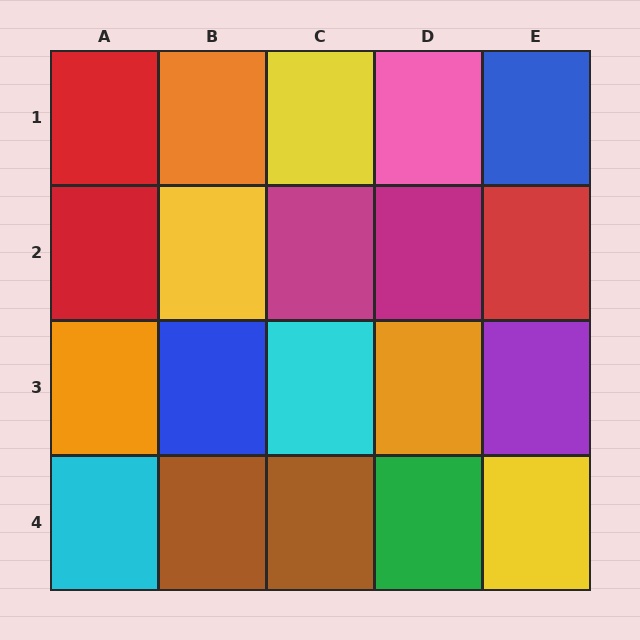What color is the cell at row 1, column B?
Orange.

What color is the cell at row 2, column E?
Red.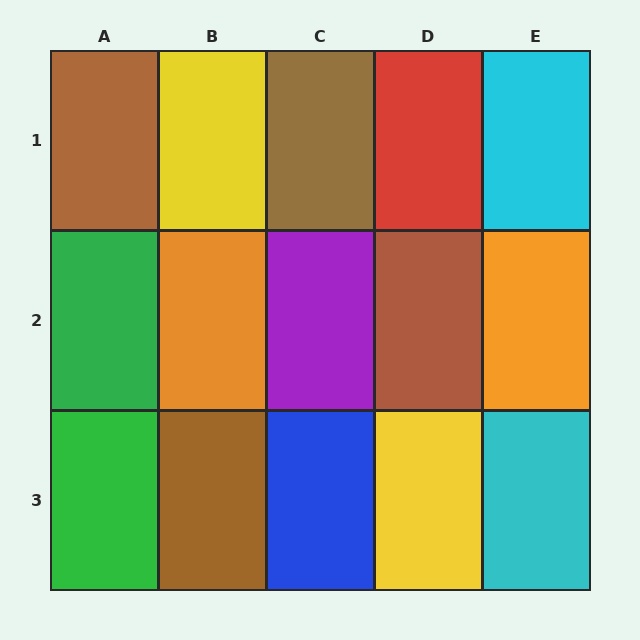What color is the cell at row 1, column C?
Brown.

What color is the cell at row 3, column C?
Blue.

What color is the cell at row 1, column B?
Yellow.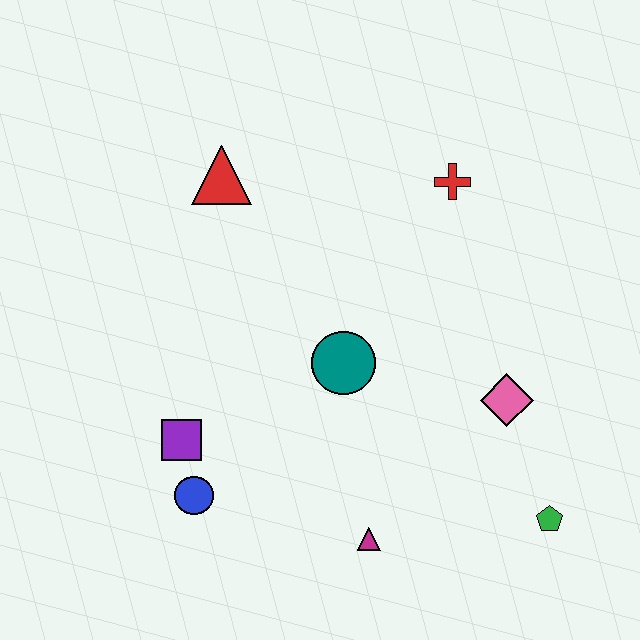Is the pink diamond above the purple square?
Yes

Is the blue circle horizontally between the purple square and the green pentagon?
Yes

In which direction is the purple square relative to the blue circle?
The purple square is above the blue circle.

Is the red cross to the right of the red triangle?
Yes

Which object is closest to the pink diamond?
The green pentagon is closest to the pink diamond.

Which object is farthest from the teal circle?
The green pentagon is farthest from the teal circle.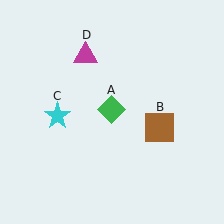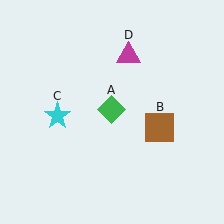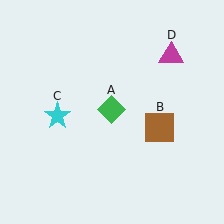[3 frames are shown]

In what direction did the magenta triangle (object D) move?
The magenta triangle (object D) moved right.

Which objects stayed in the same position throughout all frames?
Green diamond (object A) and brown square (object B) and cyan star (object C) remained stationary.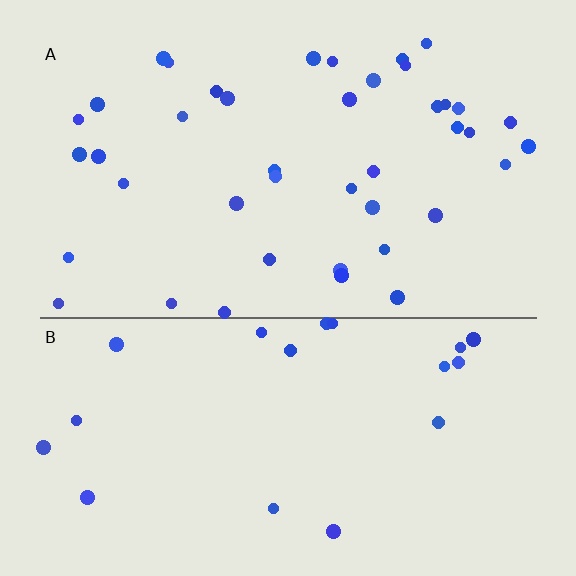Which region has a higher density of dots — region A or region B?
A (the top).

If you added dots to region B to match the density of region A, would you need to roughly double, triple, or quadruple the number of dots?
Approximately double.